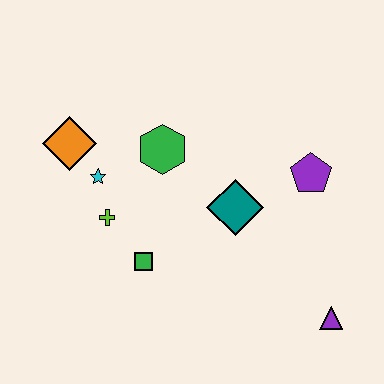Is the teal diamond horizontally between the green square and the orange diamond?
No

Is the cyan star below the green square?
No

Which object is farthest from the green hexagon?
The purple triangle is farthest from the green hexagon.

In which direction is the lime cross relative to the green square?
The lime cross is above the green square.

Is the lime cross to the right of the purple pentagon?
No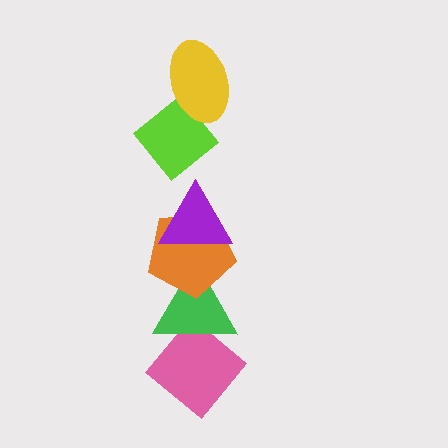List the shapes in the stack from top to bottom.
From top to bottom: the yellow ellipse, the lime diamond, the purple triangle, the orange pentagon, the green triangle, the pink diamond.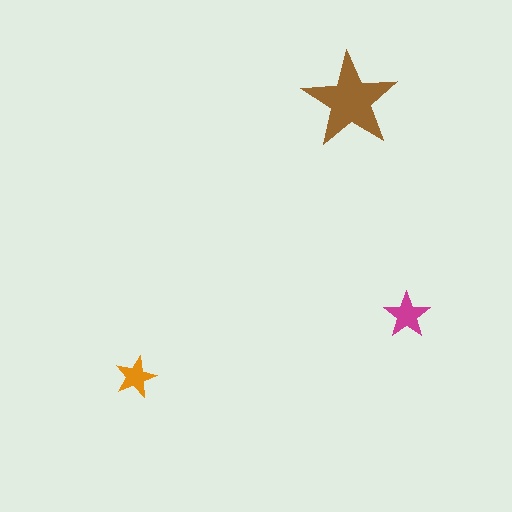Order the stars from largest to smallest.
the brown one, the magenta one, the orange one.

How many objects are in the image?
There are 3 objects in the image.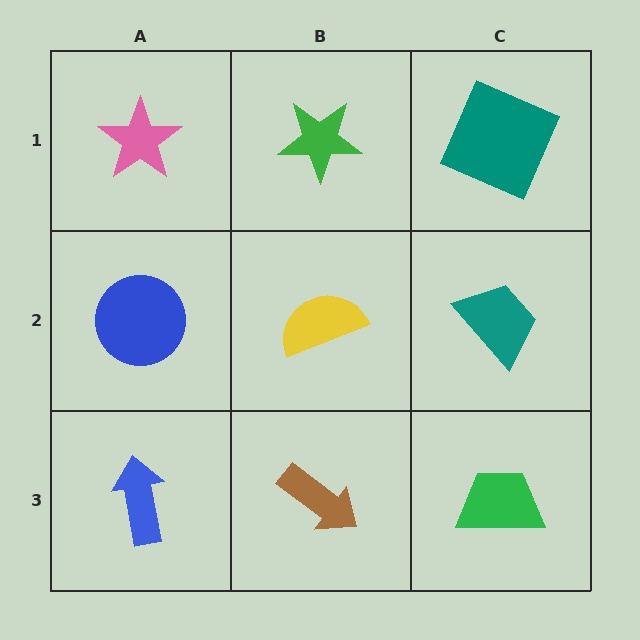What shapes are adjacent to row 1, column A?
A blue circle (row 2, column A), a green star (row 1, column B).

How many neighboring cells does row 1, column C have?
2.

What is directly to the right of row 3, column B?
A green trapezoid.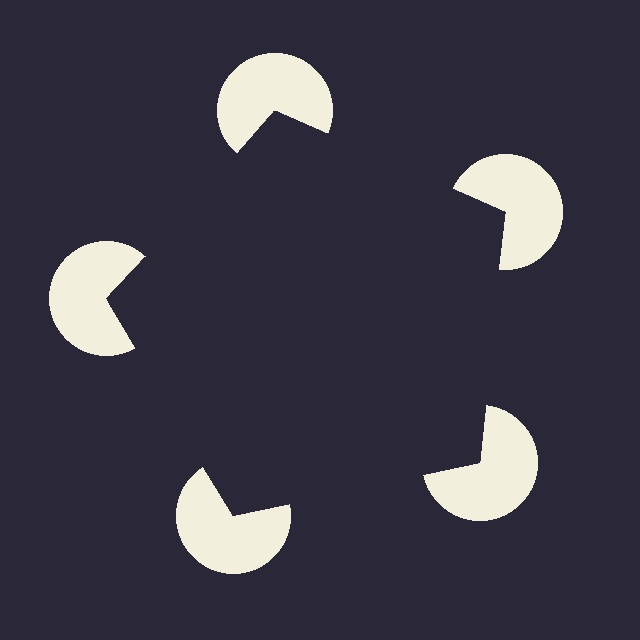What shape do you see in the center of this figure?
An illusory pentagon — its edges are inferred from the aligned wedge cuts in the pac-man discs, not physically drawn.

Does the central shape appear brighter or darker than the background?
It typically appears slightly darker than the background, even though no actual brightness change is drawn.